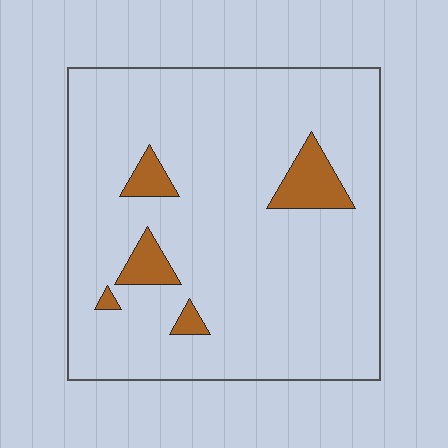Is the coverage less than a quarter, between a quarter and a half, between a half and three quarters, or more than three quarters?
Less than a quarter.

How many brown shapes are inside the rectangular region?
5.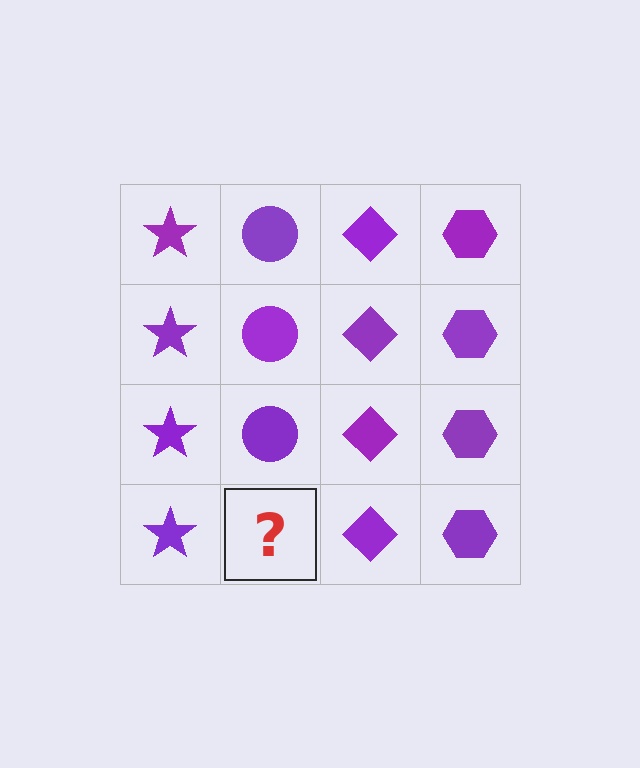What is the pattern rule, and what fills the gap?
The rule is that each column has a consistent shape. The gap should be filled with a purple circle.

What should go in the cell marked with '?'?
The missing cell should contain a purple circle.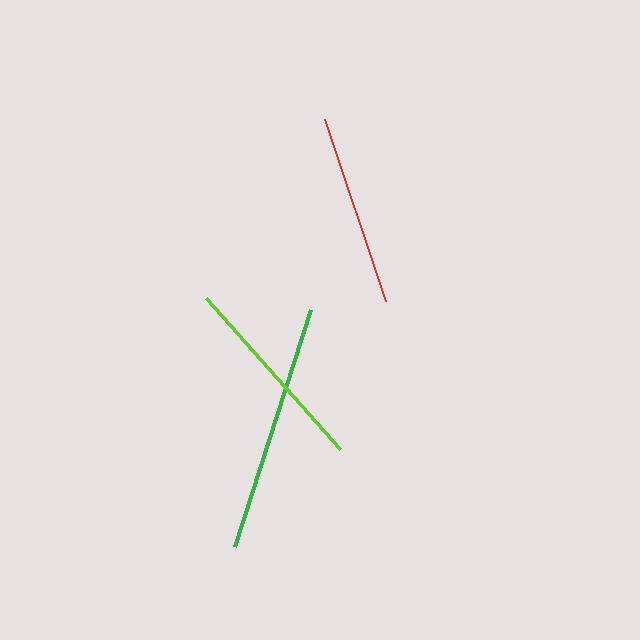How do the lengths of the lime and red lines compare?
The lime and red lines are approximately the same length.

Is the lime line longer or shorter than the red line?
The lime line is longer than the red line.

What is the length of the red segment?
The red segment is approximately 192 pixels long.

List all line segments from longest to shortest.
From longest to shortest: green, lime, red.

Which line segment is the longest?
The green line is the longest at approximately 248 pixels.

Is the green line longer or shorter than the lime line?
The green line is longer than the lime line.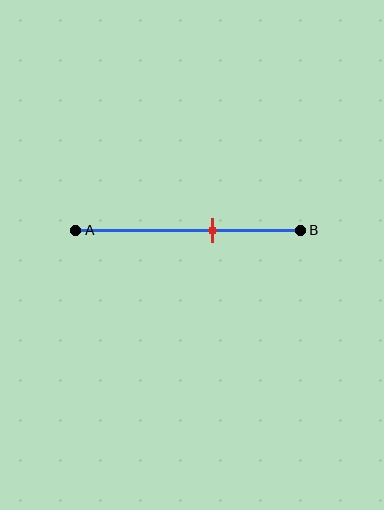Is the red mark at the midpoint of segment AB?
No, the mark is at about 60% from A, not at the 50% midpoint.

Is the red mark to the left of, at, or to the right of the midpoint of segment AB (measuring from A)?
The red mark is to the right of the midpoint of segment AB.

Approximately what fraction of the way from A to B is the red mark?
The red mark is approximately 60% of the way from A to B.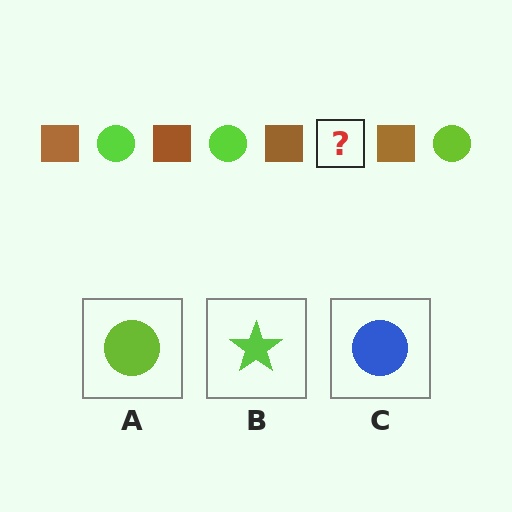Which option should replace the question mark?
Option A.